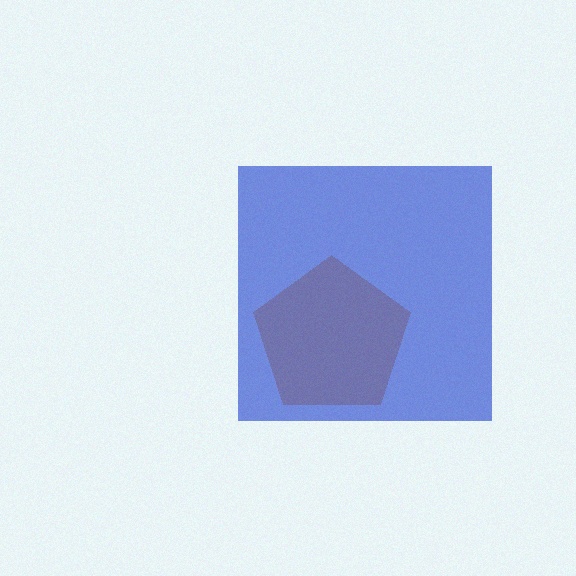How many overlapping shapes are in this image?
There are 2 overlapping shapes in the image.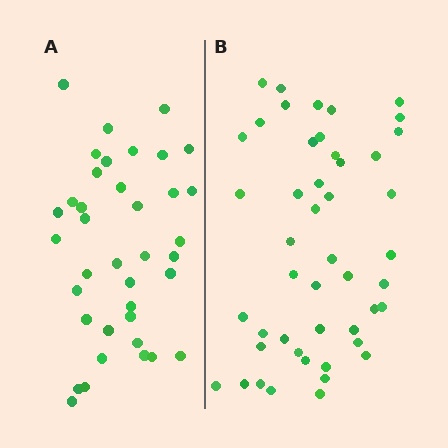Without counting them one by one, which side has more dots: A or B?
Region B (the right region) has more dots.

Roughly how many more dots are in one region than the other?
Region B has roughly 8 or so more dots than region A.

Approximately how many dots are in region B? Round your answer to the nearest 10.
About 50 dots. (The exact count is 47, which rounds to 50.)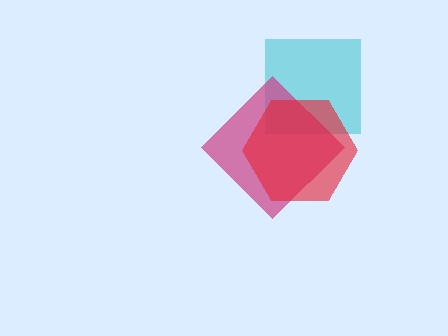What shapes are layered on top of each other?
The layered shapes are: a cyan square, a magenta diamond, a red hexagon.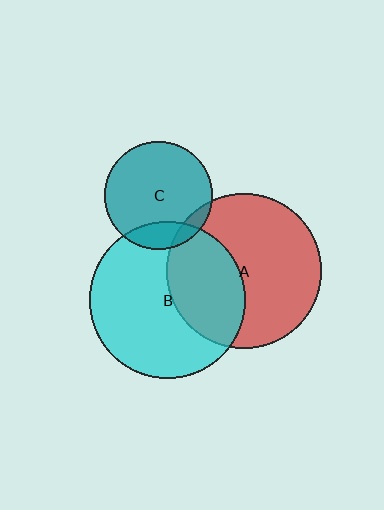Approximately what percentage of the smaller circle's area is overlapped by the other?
Approximately 35%.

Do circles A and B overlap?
Yes.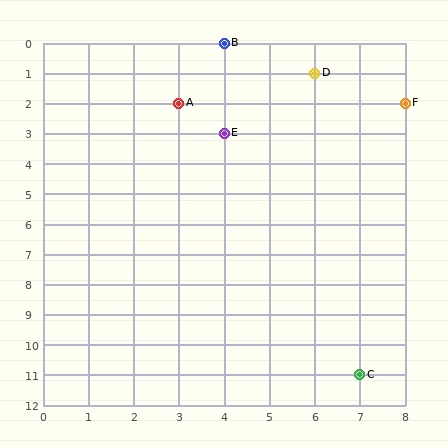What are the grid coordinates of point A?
Point A is at grid coordinates (3, 2).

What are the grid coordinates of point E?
Point E is at grid coordinates (4, 3).